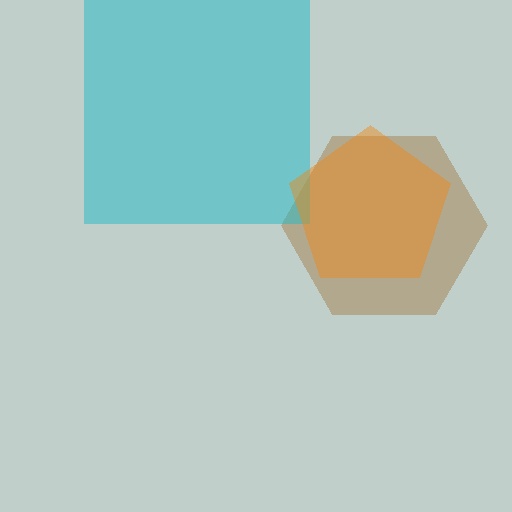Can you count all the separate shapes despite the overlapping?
Yes, there are 3 separate shapes.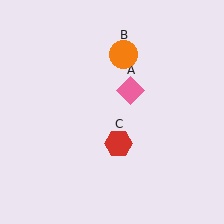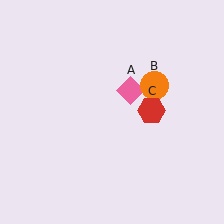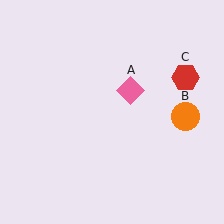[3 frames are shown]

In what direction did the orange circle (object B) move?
The orange circle (object B) moved down and to the right.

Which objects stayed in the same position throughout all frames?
Pink diamond (object A) remained stationary.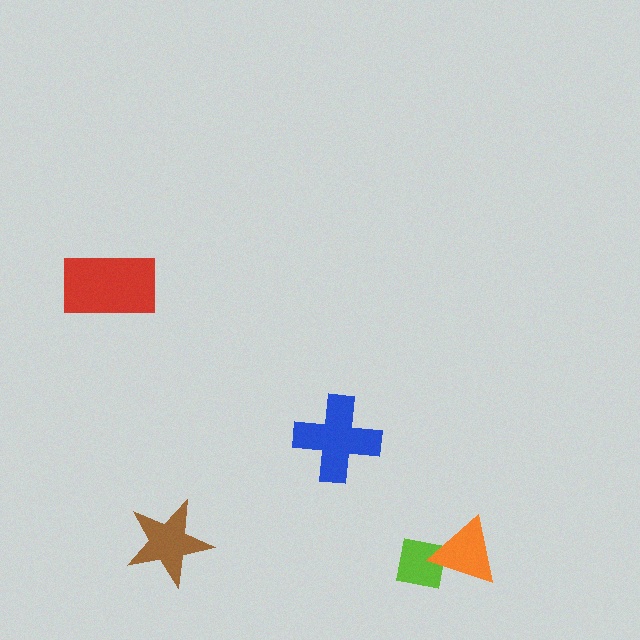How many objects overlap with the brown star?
0 objects overlap with the brown star.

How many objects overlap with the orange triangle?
1 object overlaps with the orange triangle.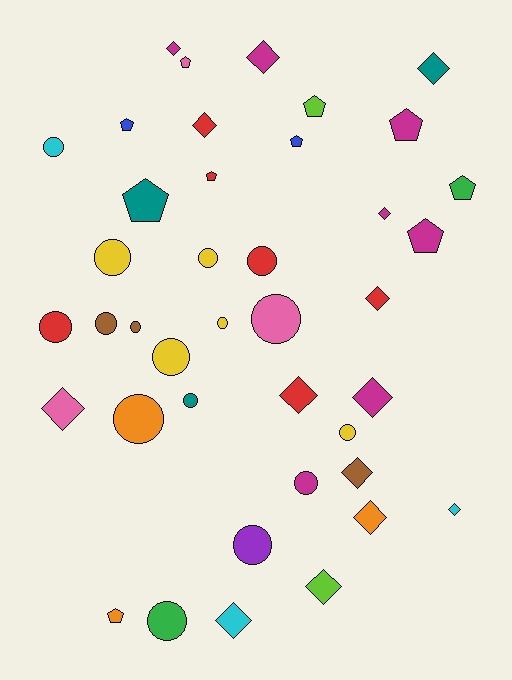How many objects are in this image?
There are 40 objects.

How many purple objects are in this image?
There is 1 purple object.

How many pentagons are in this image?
There are 10 pentagons.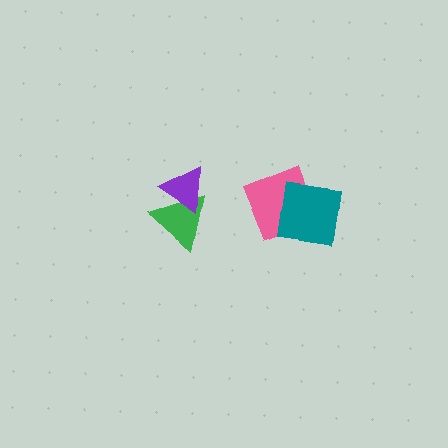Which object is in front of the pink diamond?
The teal square is in front of the pink diamond.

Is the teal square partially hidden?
No, no other shape covers it.